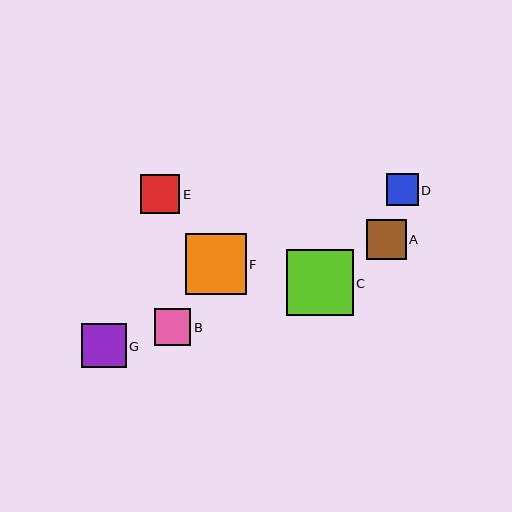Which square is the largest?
Square C is the largest with a size of approximately 67 pixels.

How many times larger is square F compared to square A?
Square F is approximately 1.5 times the size of square A.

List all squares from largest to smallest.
From largest to smallest: C, F, G, A, E, B, D.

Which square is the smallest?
Square D is the smallest with a size of approximately 31 pixels.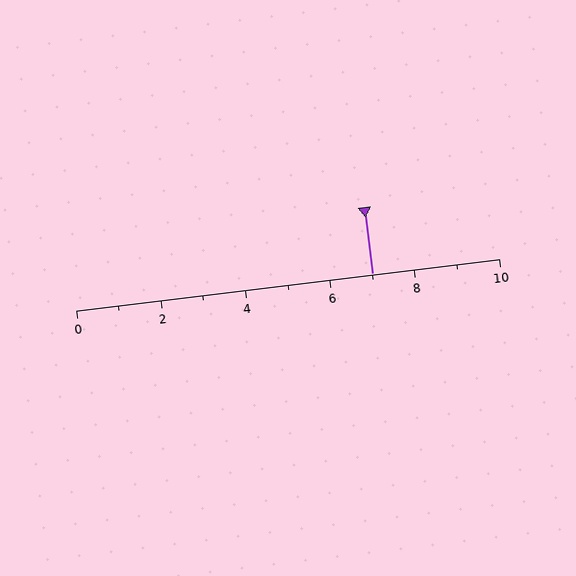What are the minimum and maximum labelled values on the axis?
The axis runs from 0 to 10.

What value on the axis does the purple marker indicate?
The marker indicates approximately 7.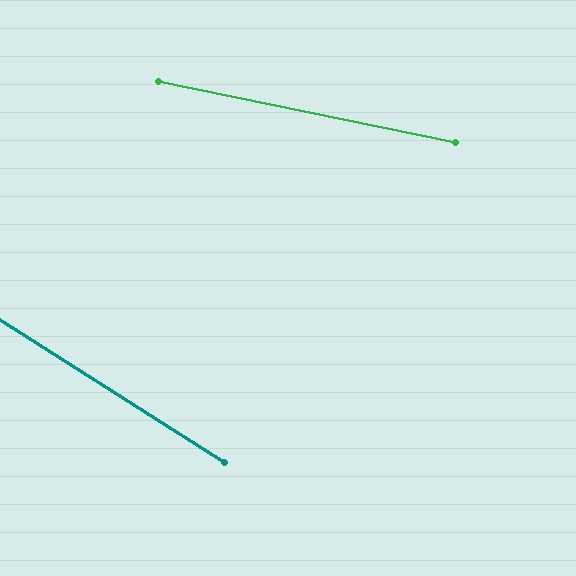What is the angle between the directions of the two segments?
Approximately 21 degrees.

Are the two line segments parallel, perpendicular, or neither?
Neither parallel nor perpendicular — they differ by about 21°.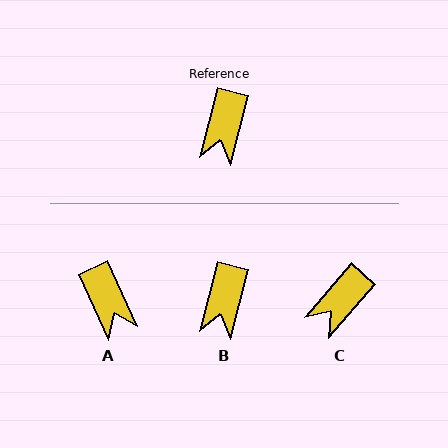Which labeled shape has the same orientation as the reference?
B.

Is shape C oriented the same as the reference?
No, it is off by about 26 degrees.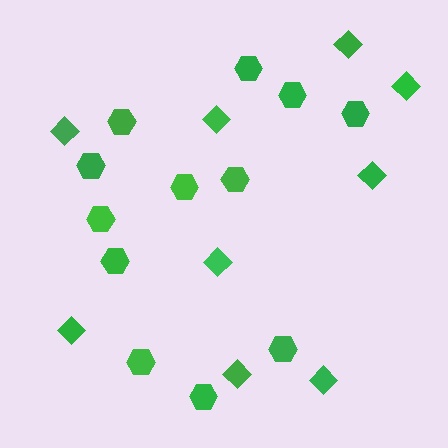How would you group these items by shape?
There are 2 groups: one group of hexagons (12) and one group of diamonds (9).